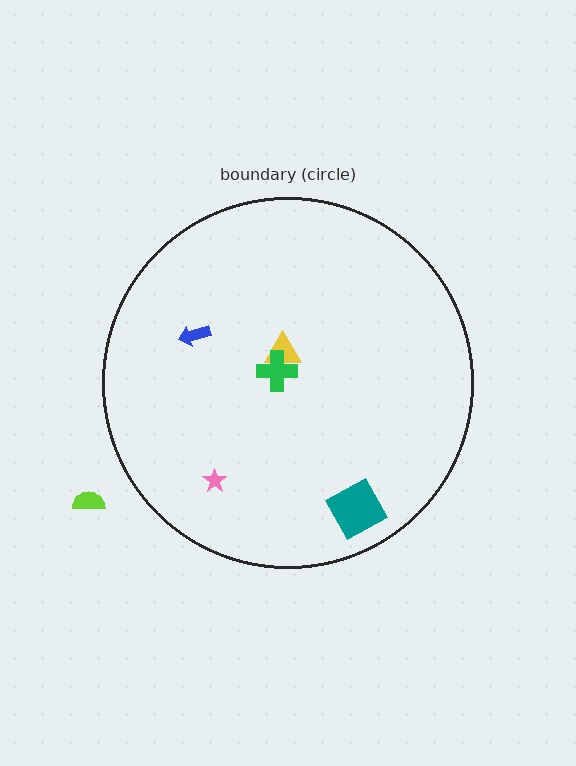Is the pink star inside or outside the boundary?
Inside.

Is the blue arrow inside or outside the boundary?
Inside.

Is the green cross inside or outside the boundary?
Inside.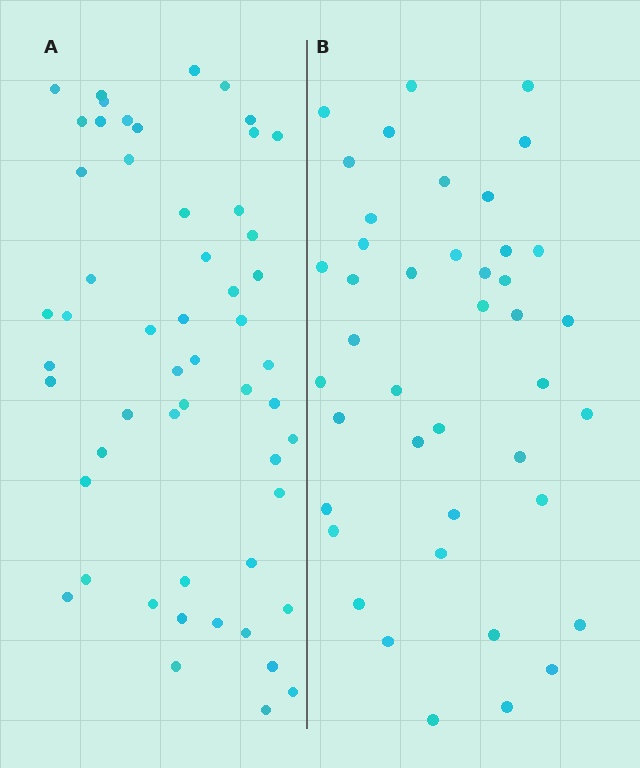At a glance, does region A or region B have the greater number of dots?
Region A (the left region) has more dots.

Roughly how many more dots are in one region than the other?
Region A has roughly 12 or so more dots than region B.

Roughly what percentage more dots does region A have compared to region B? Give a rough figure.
About 30% more.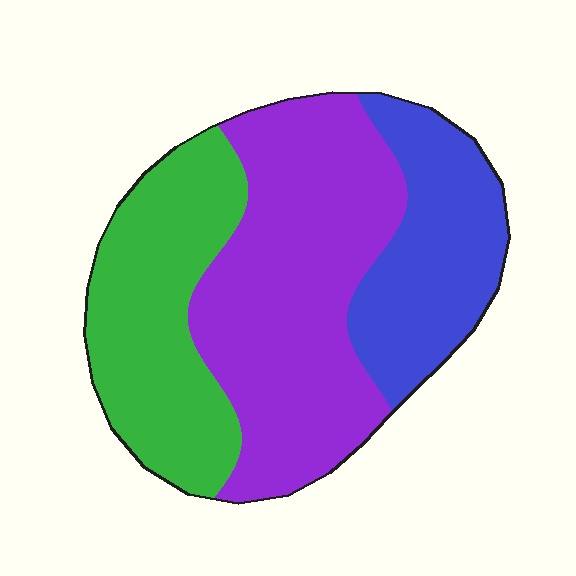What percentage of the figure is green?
Green takes up about one third (1/3) of the figure.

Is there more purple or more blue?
Purple.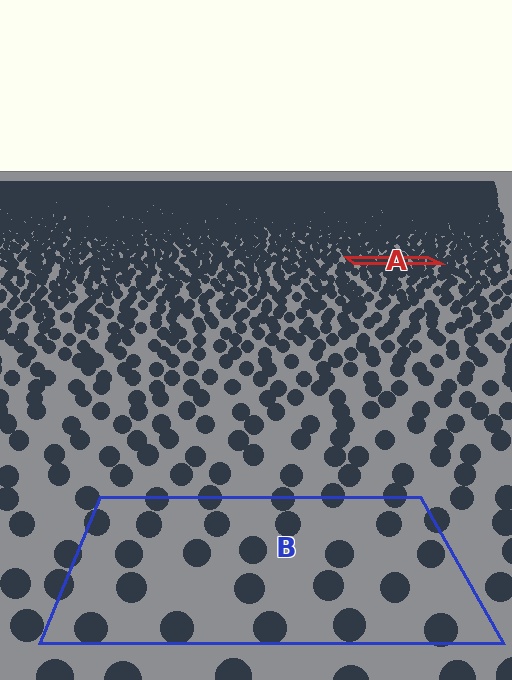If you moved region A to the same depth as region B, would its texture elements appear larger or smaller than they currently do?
They would appear larger. At a closer depth, the same texture elements are projected at a bigger on-screen size.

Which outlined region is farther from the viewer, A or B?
Region A is farther from the viewer — the texture elements inside it appear smaller and more densely packed.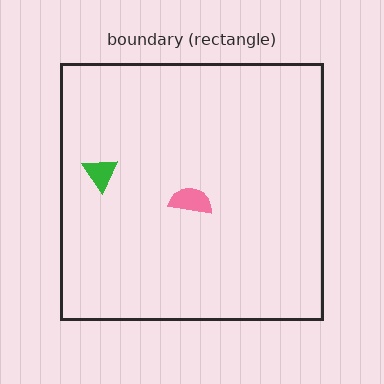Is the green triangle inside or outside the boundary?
Inside.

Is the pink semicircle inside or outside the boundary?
Inside.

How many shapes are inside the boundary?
2 inside, 0 outside.